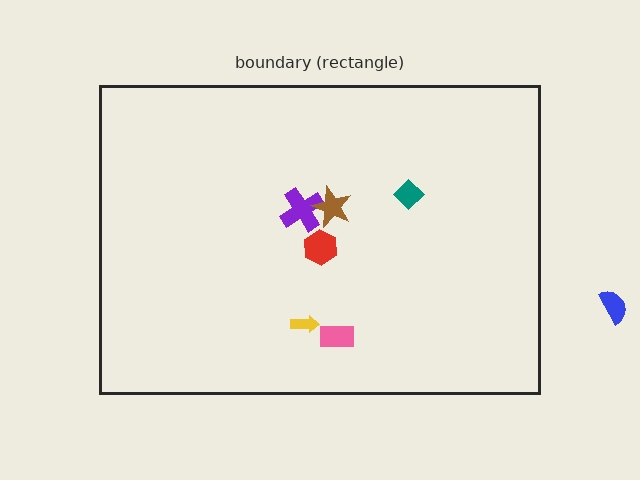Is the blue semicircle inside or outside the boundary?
Outside.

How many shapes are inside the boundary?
6 inside, 1 outside.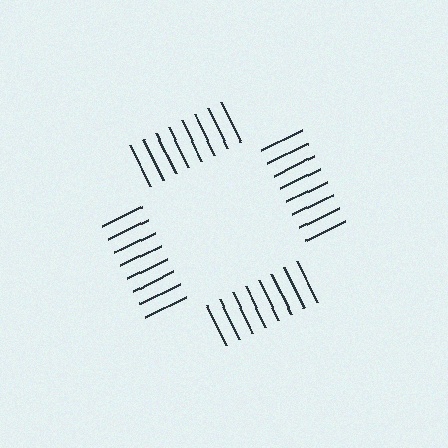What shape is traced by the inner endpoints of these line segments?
An illusory square — the line segments terminate on its edges but no continuous stroke is drawn.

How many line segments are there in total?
32 — 8 along each of the 4 edges.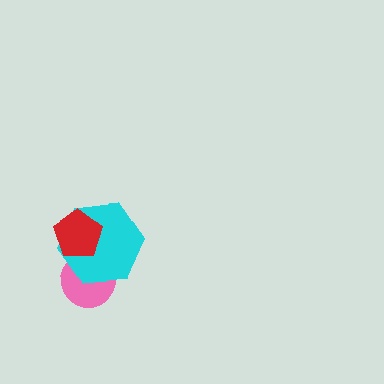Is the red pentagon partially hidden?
No, no other shape covers it.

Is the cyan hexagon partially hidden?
Yes, it is partially covered by another shape.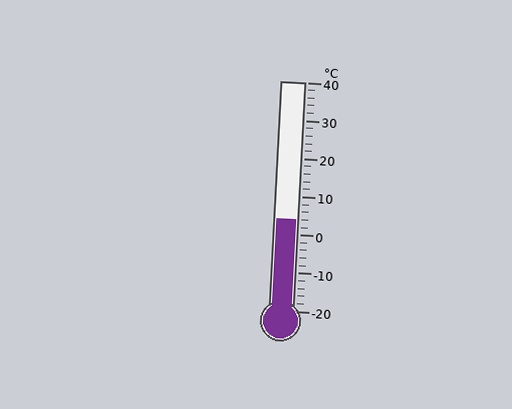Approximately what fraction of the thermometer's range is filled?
The thermometer is filled to approximately 40% of its range.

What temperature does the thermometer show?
The thermometer shows approximately 4°C.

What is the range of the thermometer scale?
The thermometer scale ranges from -20°C to 40°C.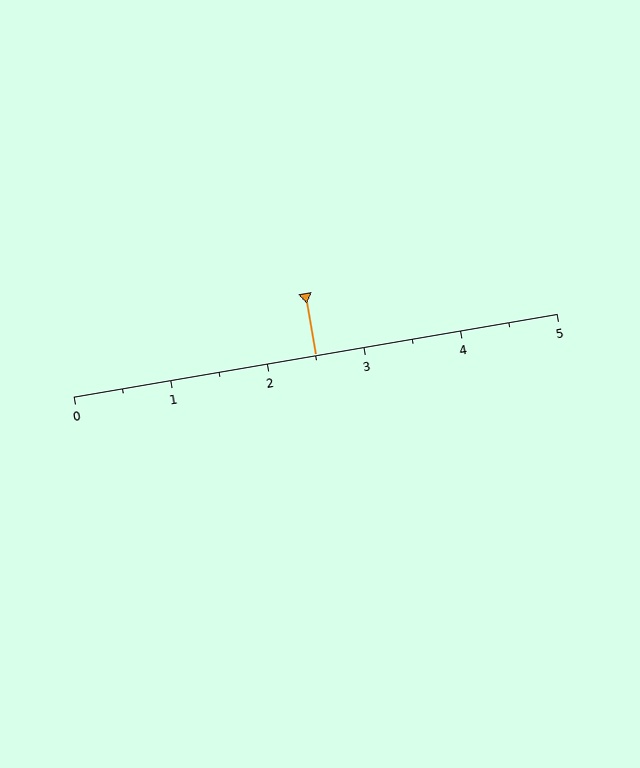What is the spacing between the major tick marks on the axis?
The major ticks are spaced 1 apart.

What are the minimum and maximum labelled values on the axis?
The axis runs from 0 to 5.